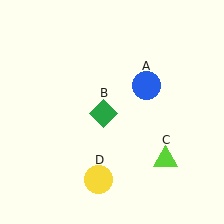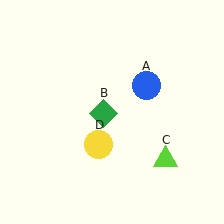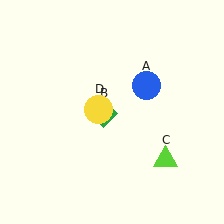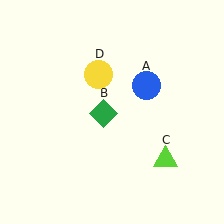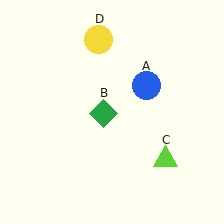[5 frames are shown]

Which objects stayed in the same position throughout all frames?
Blue circle (object A) and green diamond (object B) and lime triangle (object C) remained stationary.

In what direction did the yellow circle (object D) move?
The yellow circle (object D) moved up.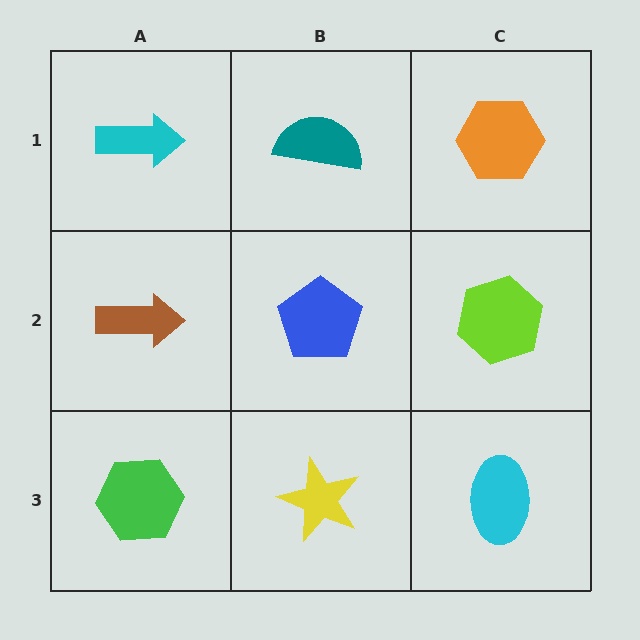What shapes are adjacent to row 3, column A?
A brown arrow (row 2, column A), a yellow star (row 3, column B).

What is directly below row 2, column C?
A cyan ellipse.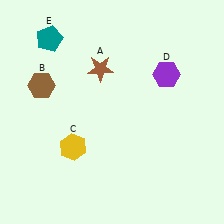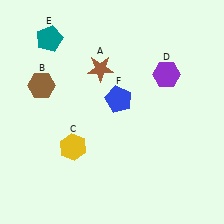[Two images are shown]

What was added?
A blue pentagon (F) was added in Image 2.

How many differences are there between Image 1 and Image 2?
There is 1 difference between the two images.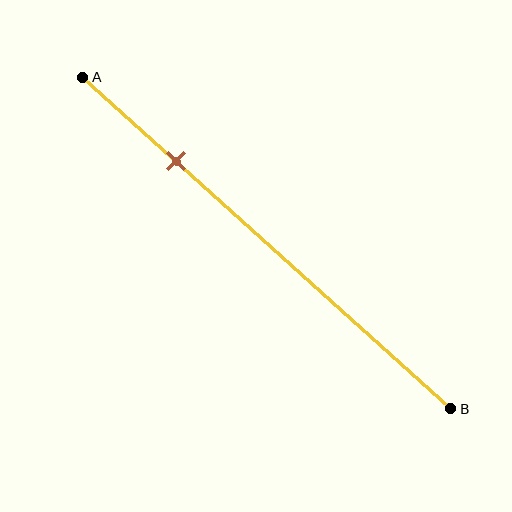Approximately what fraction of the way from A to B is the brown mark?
The brown mark is approximately 25% of the way from A to B.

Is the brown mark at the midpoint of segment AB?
No, the mark is at about 25% from A, not at the 50% midpoint.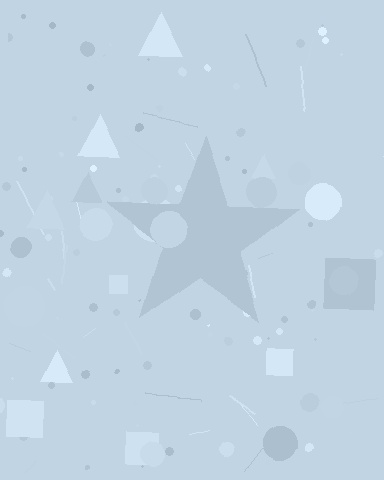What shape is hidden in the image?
A star is hidden in the image.